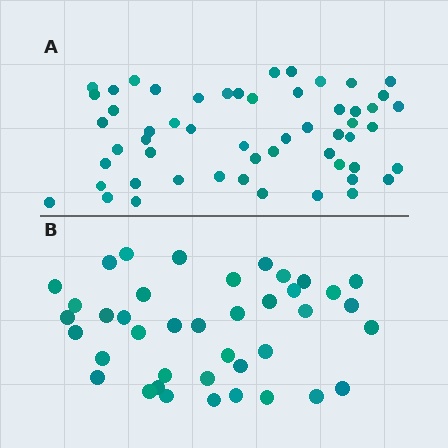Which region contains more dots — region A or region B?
Region A (the top region) has more dots.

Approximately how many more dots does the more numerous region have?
Region A has approximately 15 more dots than region B.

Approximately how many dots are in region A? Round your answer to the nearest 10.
About 60 dots. (The exact count is 55, which rounds to 60.)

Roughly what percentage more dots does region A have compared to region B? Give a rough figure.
About 40% more.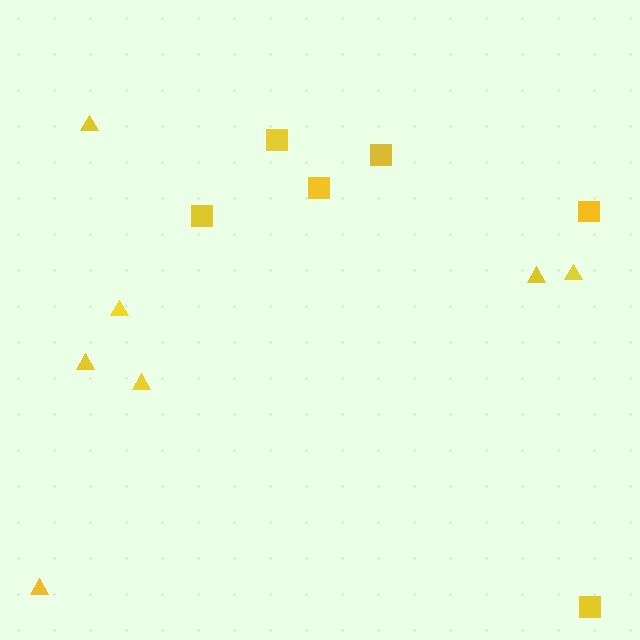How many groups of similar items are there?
There are 2 groups: one group of squares (6) and one group of triangles (7).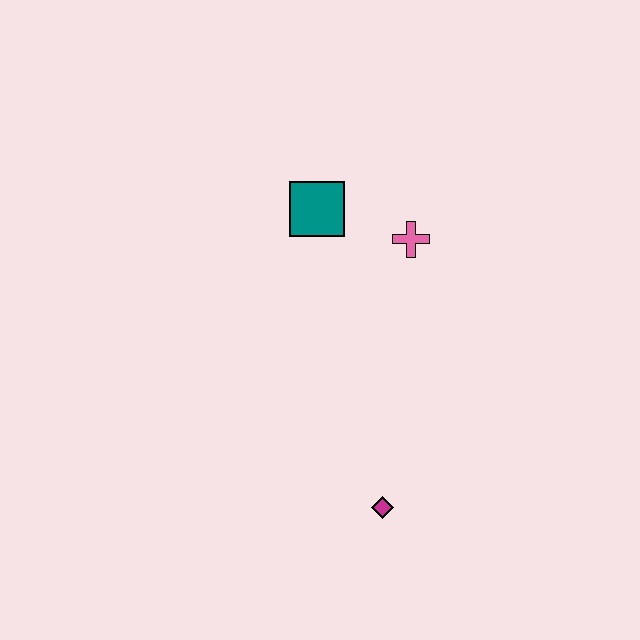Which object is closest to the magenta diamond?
The pink cross is closest to the magenta diamond.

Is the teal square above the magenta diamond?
Yes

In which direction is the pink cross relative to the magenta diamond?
The pink cross is above the magenta diamond.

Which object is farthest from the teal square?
The magenta diamond is farthest from the teal square.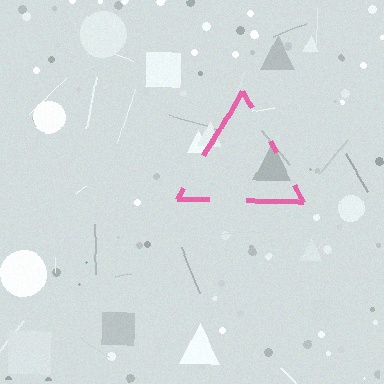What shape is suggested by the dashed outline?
The dashed outline suggests a triangle.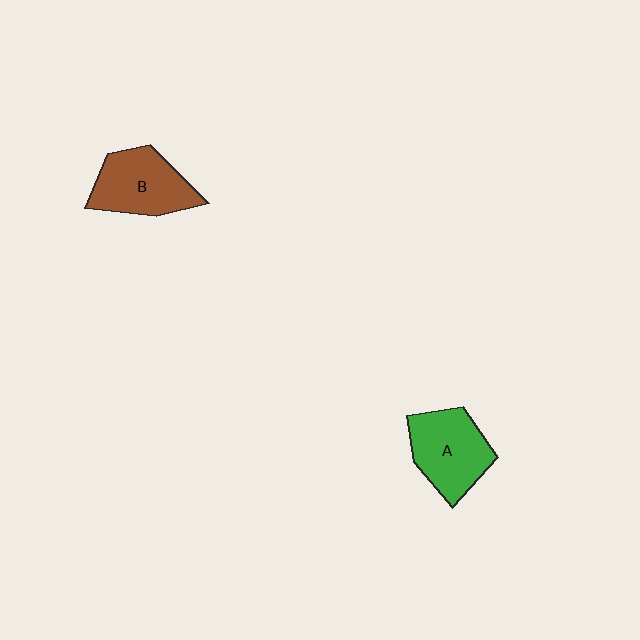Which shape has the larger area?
Shape A (green).